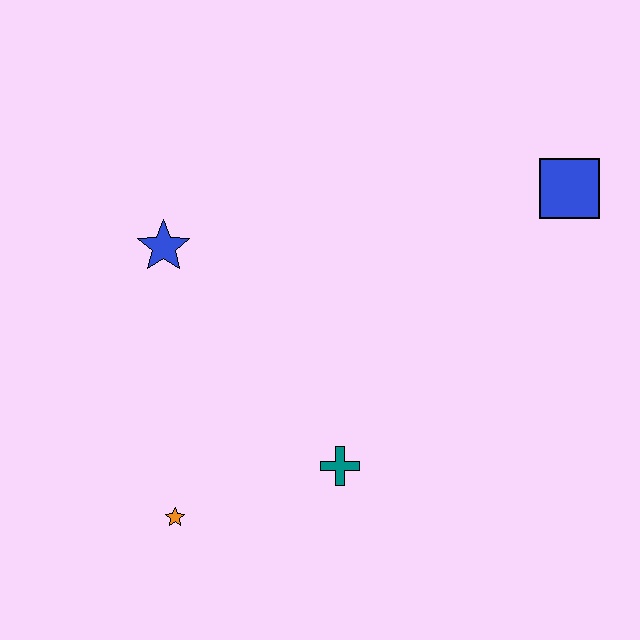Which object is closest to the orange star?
The teal cross is closest to the orange star.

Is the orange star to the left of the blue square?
Yes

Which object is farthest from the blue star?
The blue square is farthest from the blue star.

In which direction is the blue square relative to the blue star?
The blue square is to the right of the blue star.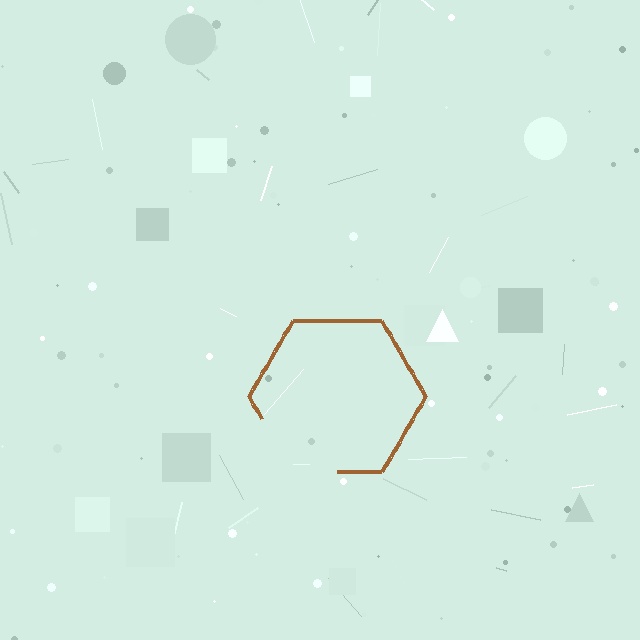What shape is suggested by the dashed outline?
The dashed outline suggests a hexagon.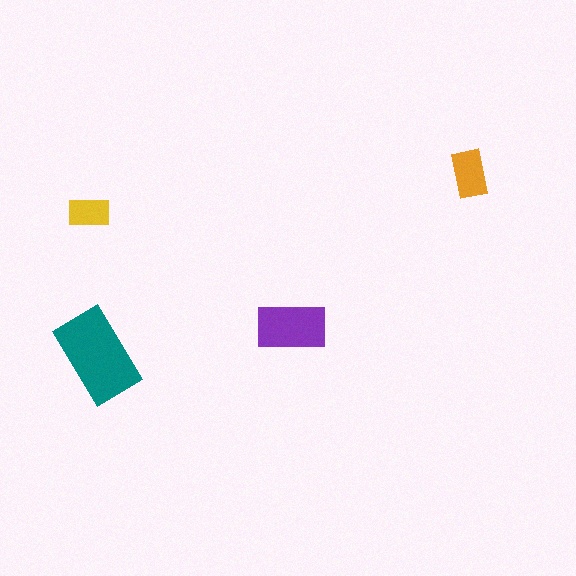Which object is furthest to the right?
The orange rectangle is rightmost.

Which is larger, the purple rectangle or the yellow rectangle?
The purple one.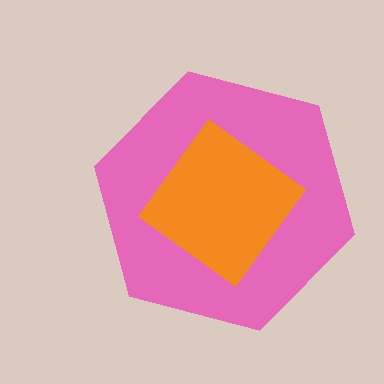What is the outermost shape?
The pink hexagon.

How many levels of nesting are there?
2.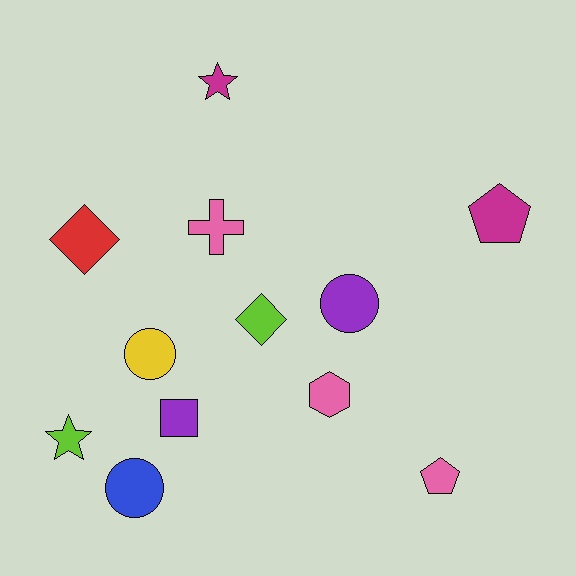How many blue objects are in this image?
There is 1 blue object.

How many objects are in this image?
There are 12 objects.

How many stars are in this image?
There are 2 stars.